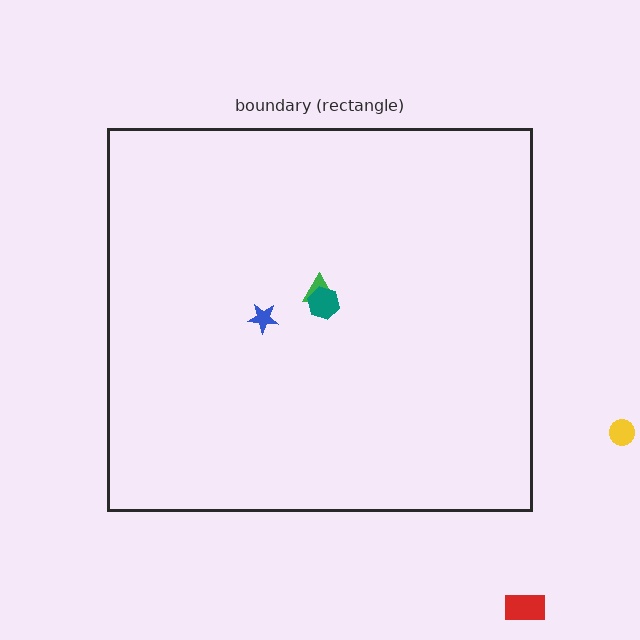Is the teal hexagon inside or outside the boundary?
Inside.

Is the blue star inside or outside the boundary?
Inside.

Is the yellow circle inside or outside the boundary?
Outside.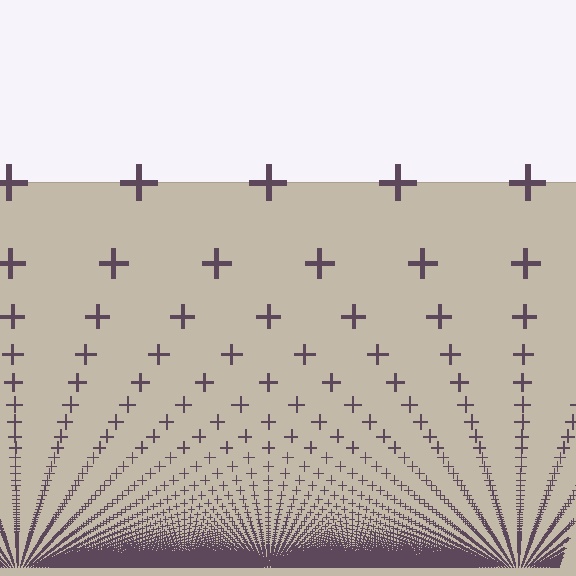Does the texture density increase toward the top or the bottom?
Density increases toward the bottom.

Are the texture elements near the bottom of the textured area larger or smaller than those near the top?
Smaller. The gradient is inverted — elements near the bottom are smaller and denser.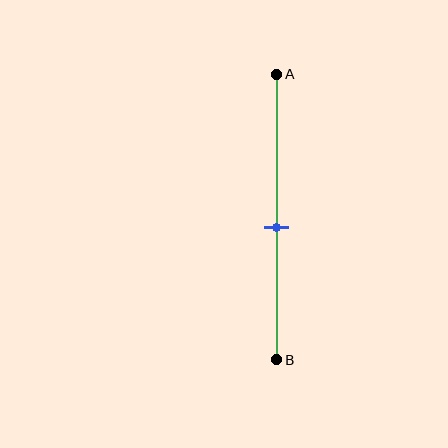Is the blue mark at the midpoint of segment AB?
No, the mark is at about 55% from A, not at the 50% midpoint.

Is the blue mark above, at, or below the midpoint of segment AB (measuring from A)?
The blue mark is below the midpoint of segment AB.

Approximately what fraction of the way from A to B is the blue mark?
The blue mark is approximately 55% of the way from A to B.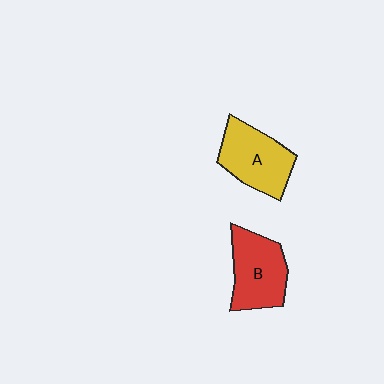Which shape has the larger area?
Shape B (red).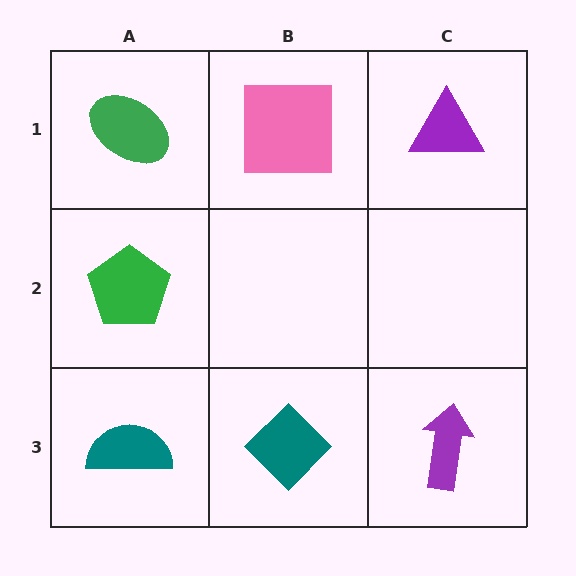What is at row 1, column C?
A purple triangle.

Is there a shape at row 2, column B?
No, that cell is empty.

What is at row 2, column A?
A green pentagon.